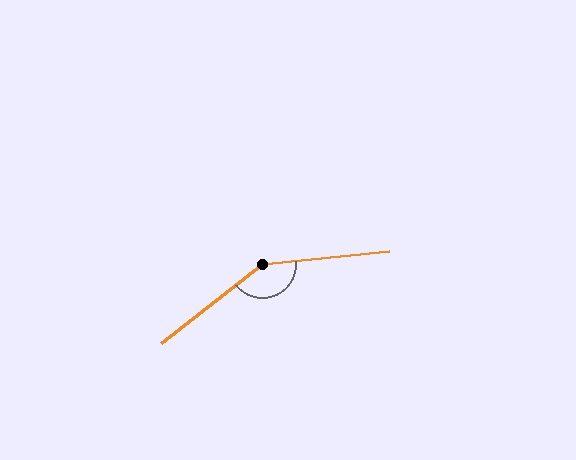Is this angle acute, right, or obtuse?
It is obtuse.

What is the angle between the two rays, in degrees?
Approximately 148 degrees.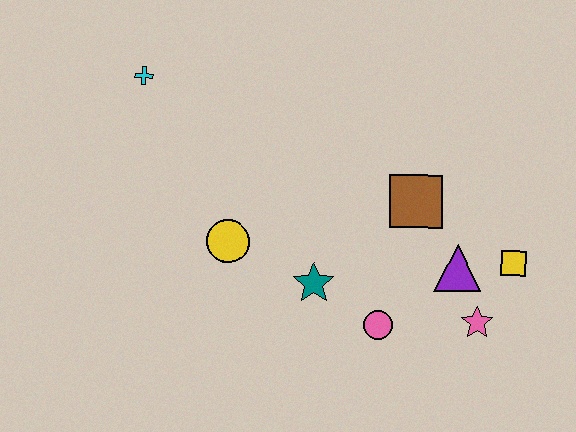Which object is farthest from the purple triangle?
The cyan cross is farthest from the purple triangle.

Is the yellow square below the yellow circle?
Yes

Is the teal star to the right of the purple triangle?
No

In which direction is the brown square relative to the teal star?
The brown square is to the right of the teal star.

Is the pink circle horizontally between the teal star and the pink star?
Yes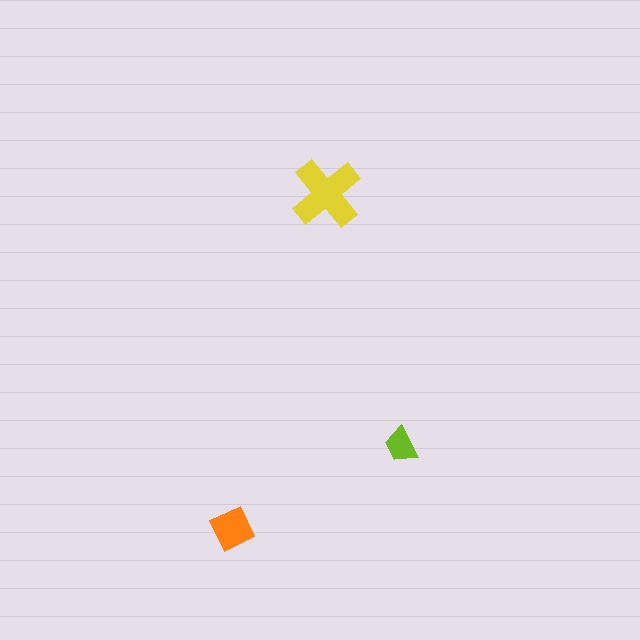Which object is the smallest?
The lime trapezoid.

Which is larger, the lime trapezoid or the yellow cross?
The yellow cross.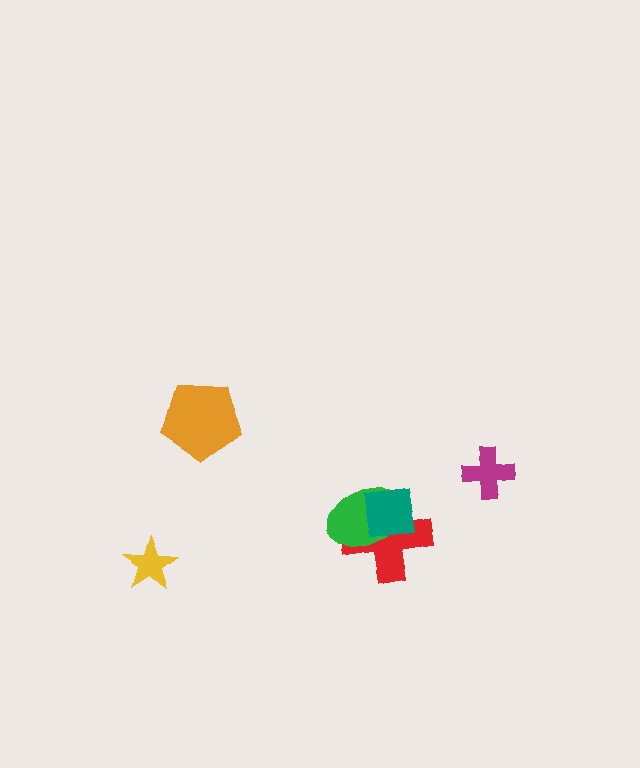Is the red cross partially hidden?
Yes, it is partially covered by another shape.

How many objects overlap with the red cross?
2 objects overlap with the red cross.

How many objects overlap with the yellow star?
0 objects overlap with the yellow star.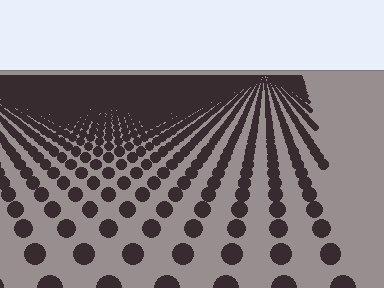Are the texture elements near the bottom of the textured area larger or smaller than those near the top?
Larger. Near the bottom, elements are closer to the viewer and appear at a bigger on-screen size.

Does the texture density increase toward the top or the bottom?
Density increases toward the top.